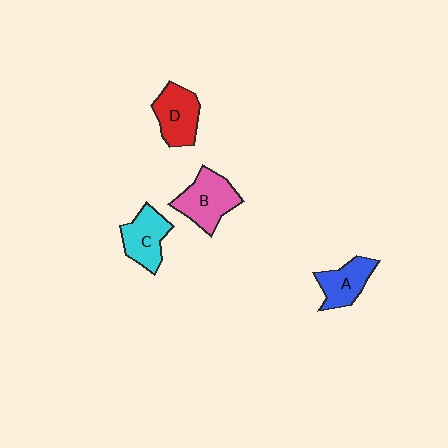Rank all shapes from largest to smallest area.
From largest to smallest: B (pink), D (red), C (cyan), A (blue).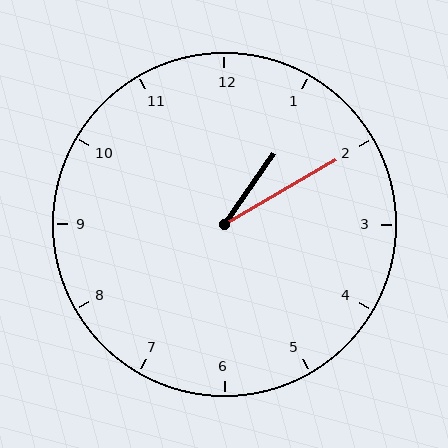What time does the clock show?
1:10.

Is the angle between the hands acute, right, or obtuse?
It is acute.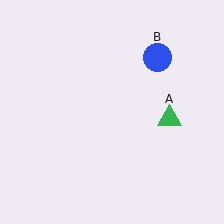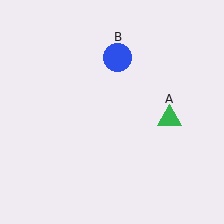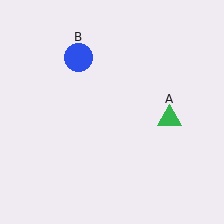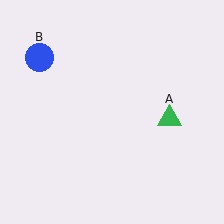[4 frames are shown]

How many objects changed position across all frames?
1 object changed position: blue circle (object B).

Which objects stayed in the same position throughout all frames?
Green triangle (object A) remained stationary.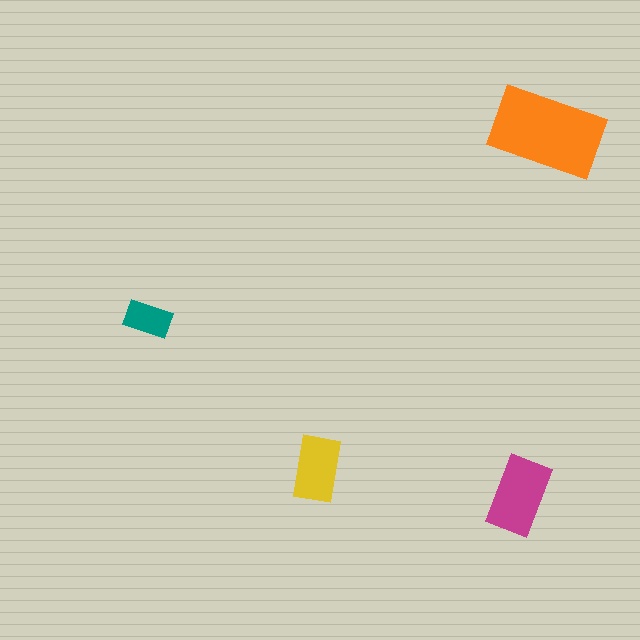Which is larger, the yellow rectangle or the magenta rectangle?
The magenta one.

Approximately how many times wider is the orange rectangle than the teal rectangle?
About 2.5 times wider.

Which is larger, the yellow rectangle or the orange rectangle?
The orange one.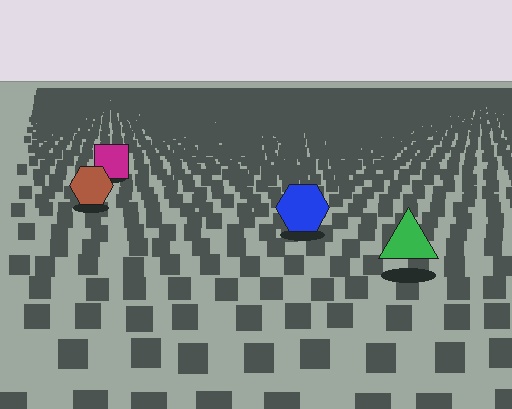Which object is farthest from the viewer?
The magenta square is farthest from the viewer. It appears smaller and the ground texture around it is denser.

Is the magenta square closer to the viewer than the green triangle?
No. The green triangle is closer — you can tell from the texture gradient: the ground texture is coarser near it.